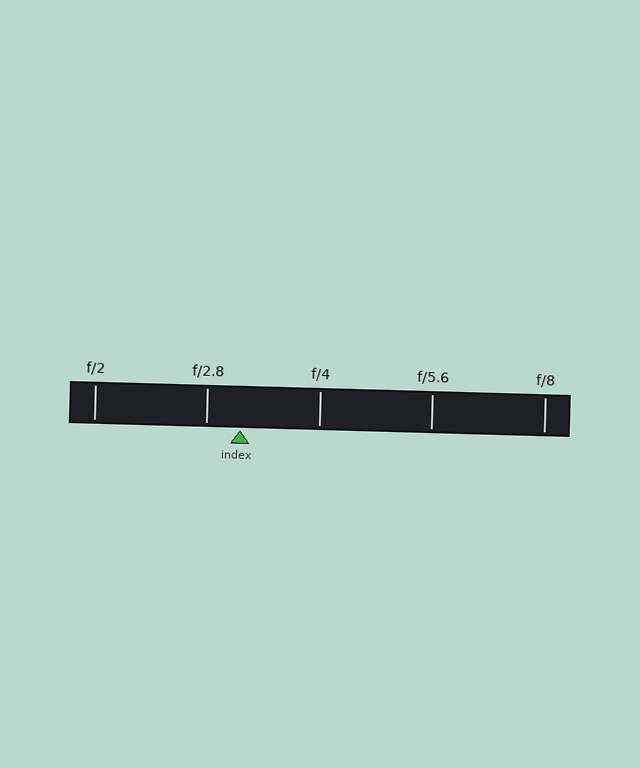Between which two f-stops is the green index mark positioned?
The index mark is between f/2.8 and f/4.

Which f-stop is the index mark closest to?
The index mark is closest to f/2.8.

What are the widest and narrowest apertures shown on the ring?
The widest aperture shown is f/2 and the narrowest is f/8.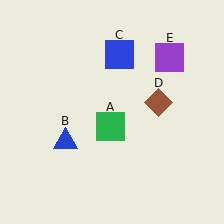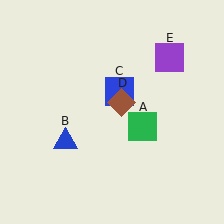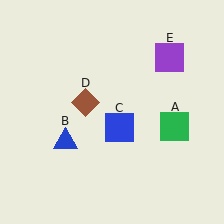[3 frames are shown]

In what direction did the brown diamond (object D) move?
The brown diamond (object D) moved left.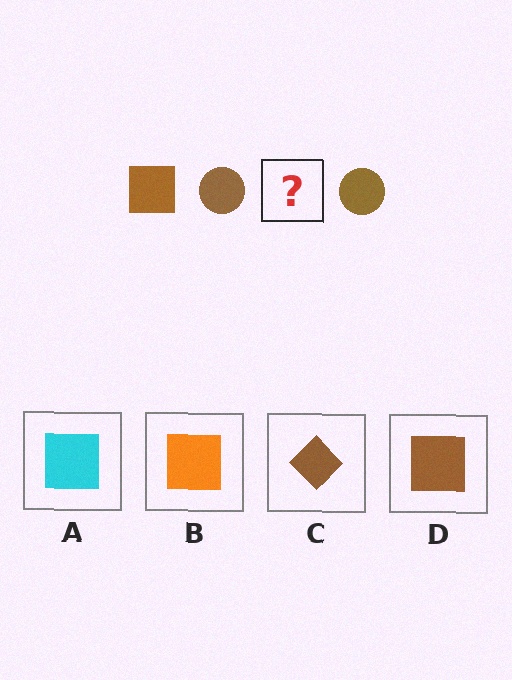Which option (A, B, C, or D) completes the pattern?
D.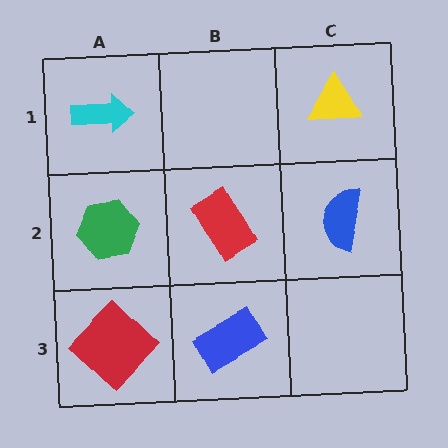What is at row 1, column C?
A yellow triangle.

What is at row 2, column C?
A blue semicircle.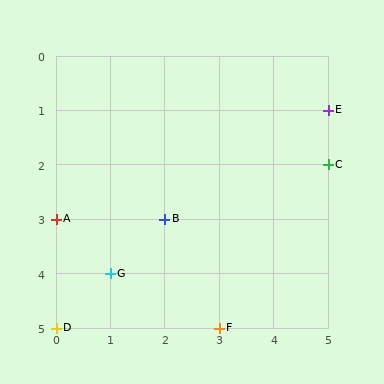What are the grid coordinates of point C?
Point C is at grid coordinates (5, 2).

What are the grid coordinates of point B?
Point B is at grid coordinates (2, 3).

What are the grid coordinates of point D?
Point D is at grid coordinates (0, 5).